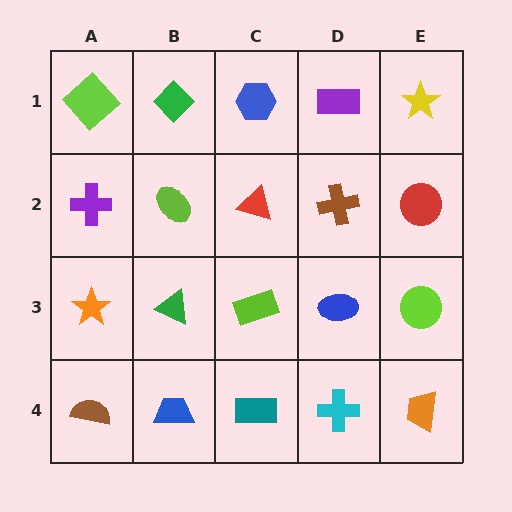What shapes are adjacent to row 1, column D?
A brown cross (row 2, column D), a blue hexagon (row 1, column C), a yellow star (row 1, column E).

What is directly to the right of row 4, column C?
A cyan cross.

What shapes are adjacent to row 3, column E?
A red circle (row 2, column E), an orange trapezoid (row 4, column E), a blue ellipse (row 3, column D).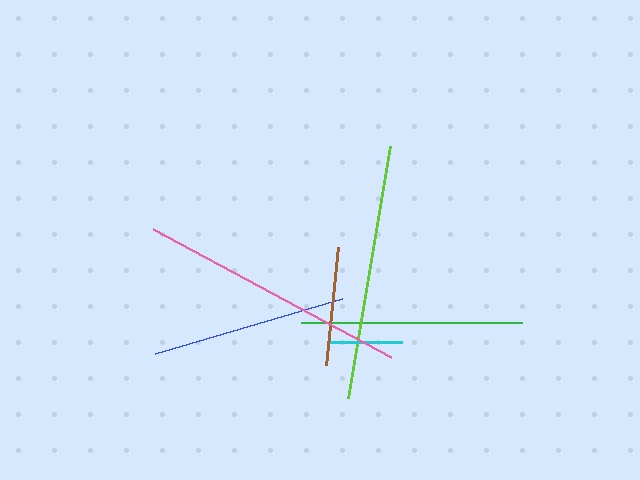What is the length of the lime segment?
The lime segment is approximately 256 pixels long.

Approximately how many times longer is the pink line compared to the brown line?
The pink line is approximately 2.3 times the length of the brown line.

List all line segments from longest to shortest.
From longest to shortest: pink, lime, green, blue, brown, cyan.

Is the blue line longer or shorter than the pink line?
The pink line is longer than the blue line.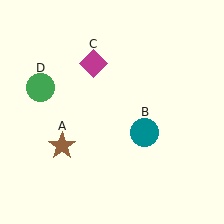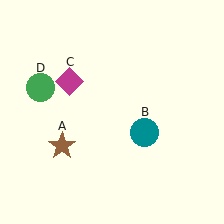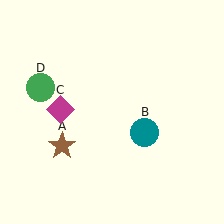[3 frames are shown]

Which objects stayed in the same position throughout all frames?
Brown star (object A) and teal circle (object B) and green circle (object D) remained stationary.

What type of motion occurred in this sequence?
The magenta diamond (object C) rotated counterclockwise around the center of the scene.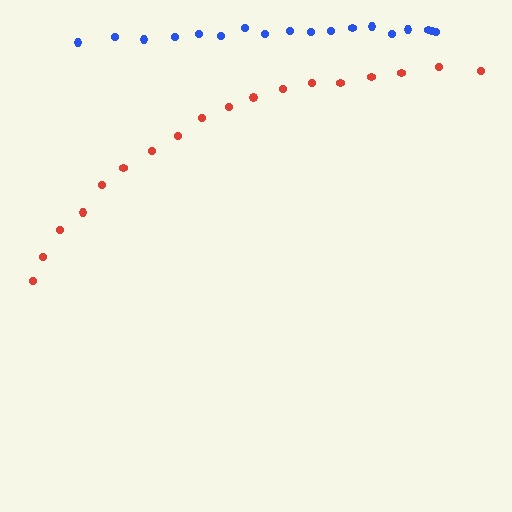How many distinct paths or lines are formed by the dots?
There are 2 distinct paths.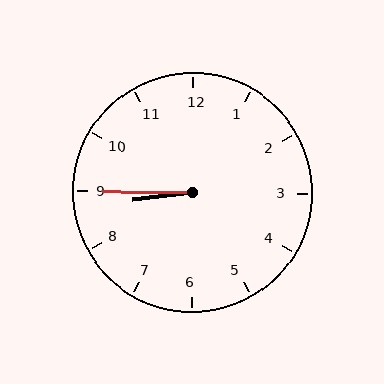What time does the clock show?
8:45.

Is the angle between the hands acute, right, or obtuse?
It is acute.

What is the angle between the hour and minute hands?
Approximately 8 degrees.